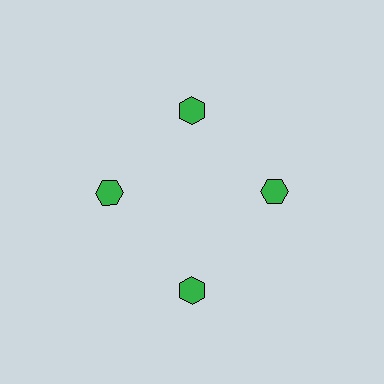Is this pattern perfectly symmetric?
No. The 4 green hexagons are arranged in a ring, but one element near the 6 o'clock position is pushed outward from the center, breaking the 4-fold rotational symmetry.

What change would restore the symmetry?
The symmetry would be restored by moving it inward, back onto the ring so that all 4 hexagons sit at equal angles and equal distance from the center.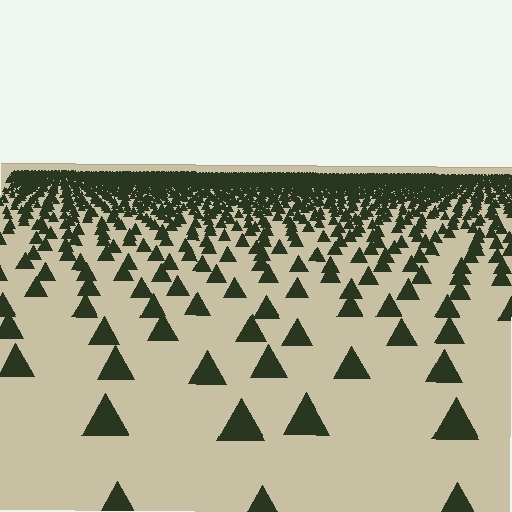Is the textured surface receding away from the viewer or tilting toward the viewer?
The surface is receding away from the viewer. Texture elements get smaller and denser toward the top.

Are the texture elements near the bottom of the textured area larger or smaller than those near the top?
Larger. Near the bottom, elements are closer to the viewer and appear at a bigger on-screen size.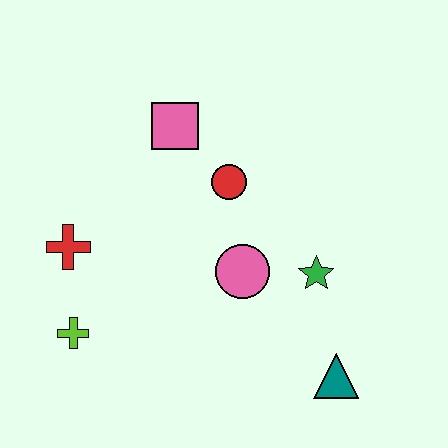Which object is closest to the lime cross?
The red cross is closest to the lime cross.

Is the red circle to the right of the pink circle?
No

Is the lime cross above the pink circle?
No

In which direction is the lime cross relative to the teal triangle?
The lime cross is to the left of the teal triangle.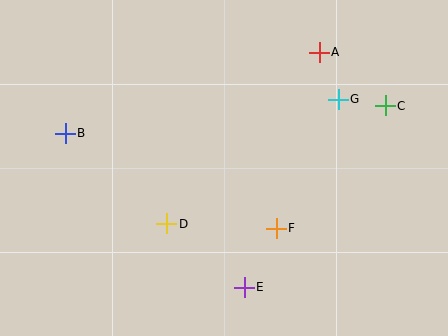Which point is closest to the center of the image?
Point D at (167, 224) is closest to the center.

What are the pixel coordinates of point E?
Point E is at (244, 287).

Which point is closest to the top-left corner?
Point B is closest to the top-left corner.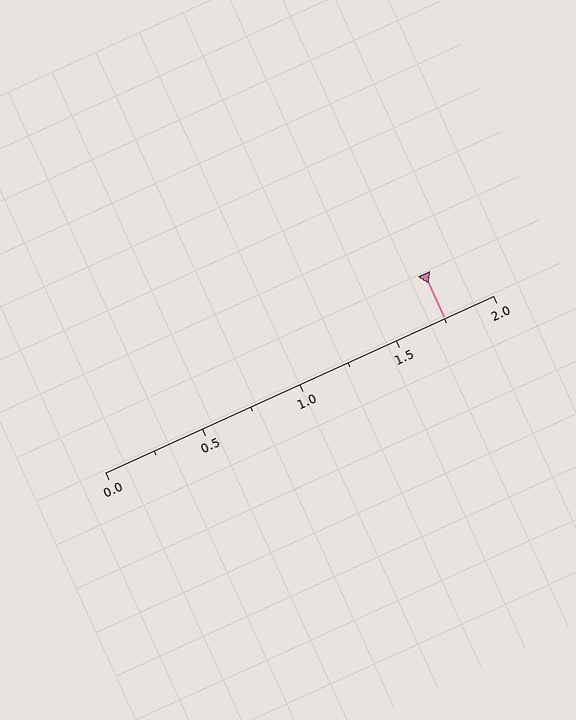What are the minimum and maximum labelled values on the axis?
The axis runs from 0.0 to 2.0.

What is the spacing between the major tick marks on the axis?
The major ticks are spaced 0.5 apart.